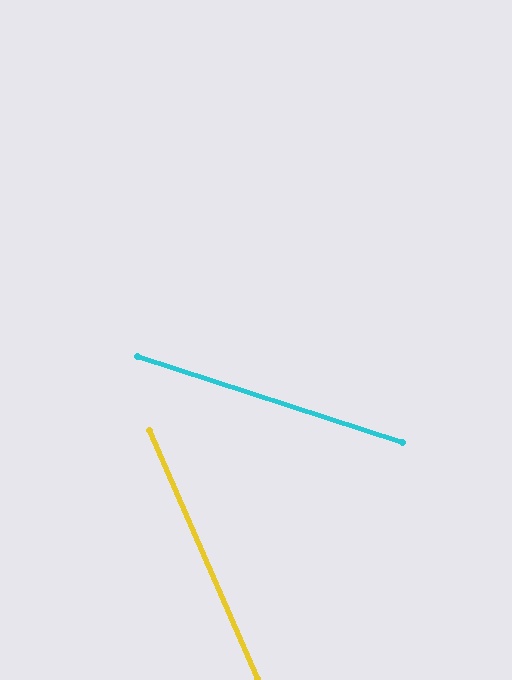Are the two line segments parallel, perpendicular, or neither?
Neither parallel nor perpendicular — they differ by about 49°.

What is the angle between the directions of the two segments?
Approximately 49 degrees.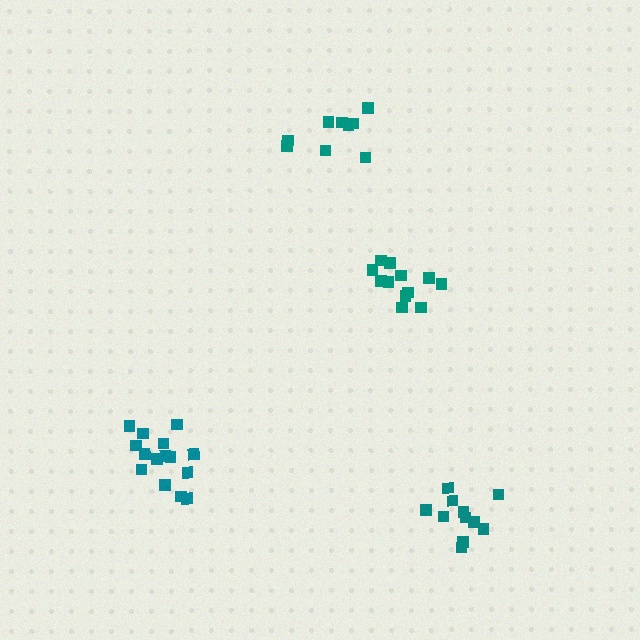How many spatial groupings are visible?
There are 4 spatial groupings.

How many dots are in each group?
Group 1: 15 dots, Group 2: 12 dots, Group 3: 11 dots, Group 4: 9 dots (47 total).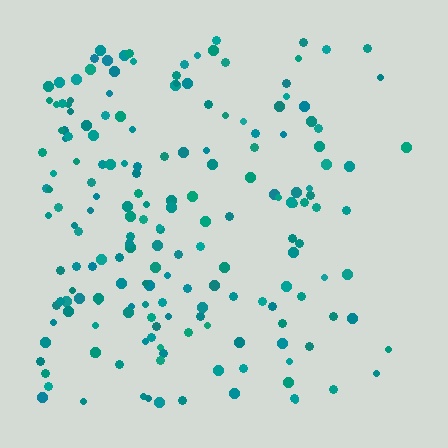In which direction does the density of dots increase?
From right to left, with the left side densest.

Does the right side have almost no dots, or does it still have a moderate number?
Still a moderate number, just noticeably fewer than the left.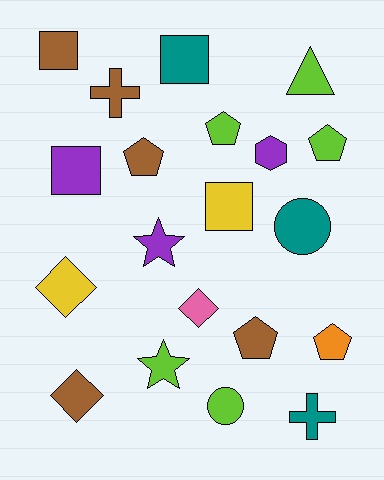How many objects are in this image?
There are 20 objects.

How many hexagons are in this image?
There is 1 hexagon.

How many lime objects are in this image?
There are 5 lime objects.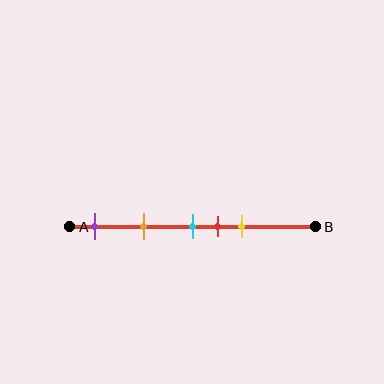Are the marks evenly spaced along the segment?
No, the marks are not evenly spaced.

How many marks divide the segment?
There are 5 marks dividing the segment.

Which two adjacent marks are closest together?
The cyan and red marks are the closest adjacent pair.